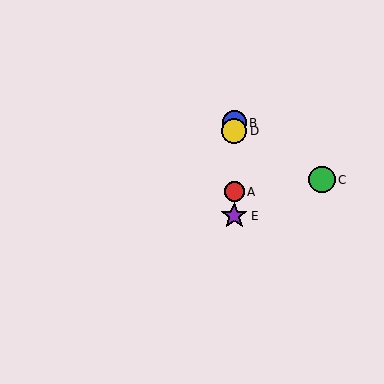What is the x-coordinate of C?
Object C is at x≈322.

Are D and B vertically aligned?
Yes, both are at x≈234.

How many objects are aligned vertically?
4 objects (A, B, D, E) are aligned vertically.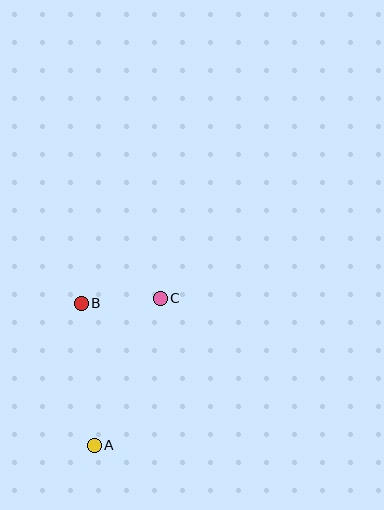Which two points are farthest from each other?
Points A and C are farthest from each other.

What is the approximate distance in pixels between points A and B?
The distance between A and B is approximately 143 pixels.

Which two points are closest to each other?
Points B and C are closest to each other.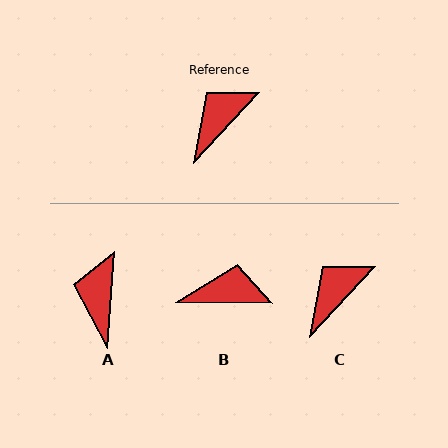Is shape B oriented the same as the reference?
No, it is off by about 48 degrees.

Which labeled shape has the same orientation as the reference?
C.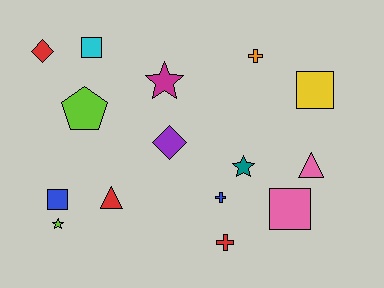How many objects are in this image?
There are 15 objects.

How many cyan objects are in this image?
There is 1 cyan object.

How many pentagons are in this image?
There is 1 pentagon.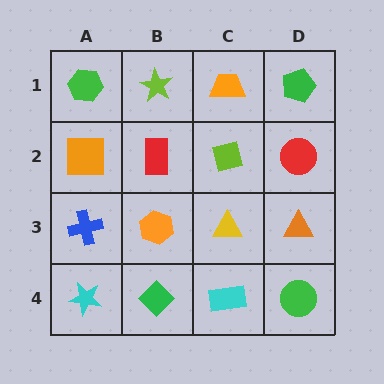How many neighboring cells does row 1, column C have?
3.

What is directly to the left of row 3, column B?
A blue cross.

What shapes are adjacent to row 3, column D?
A red circle (row 2, column D), a green circle (row 4, column D), a yellow triangle (row 3, column C).